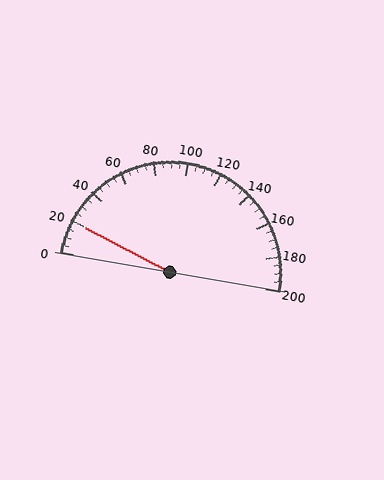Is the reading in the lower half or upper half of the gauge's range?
The reading is in the lower half of the range (0 to 200).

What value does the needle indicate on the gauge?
The needle indicates approximately 20.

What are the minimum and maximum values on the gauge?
The gauge ranges from 0 to 200.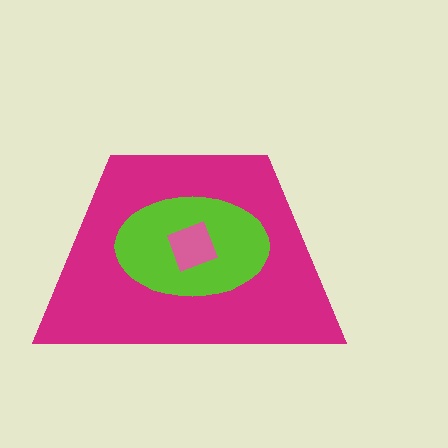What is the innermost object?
The pink square.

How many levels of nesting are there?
3.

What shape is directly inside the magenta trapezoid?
The lime ellipse.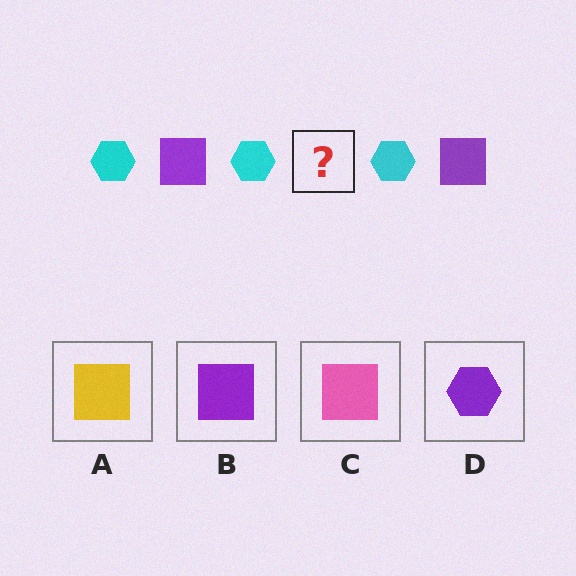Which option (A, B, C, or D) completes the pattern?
B.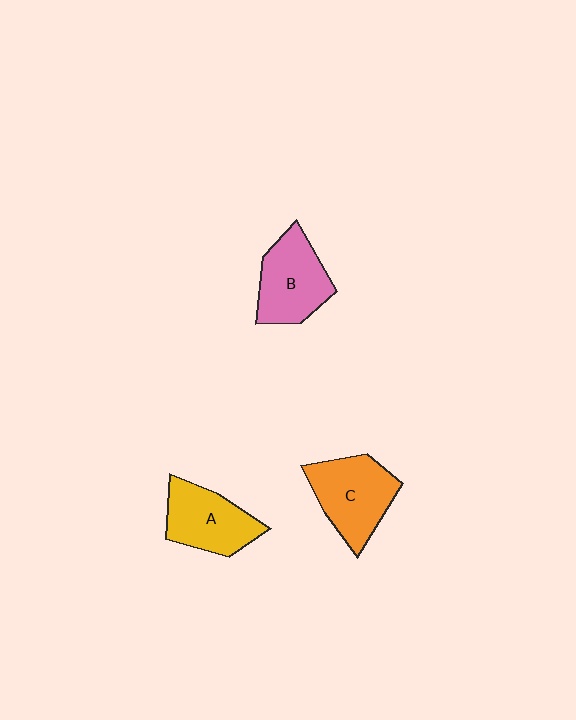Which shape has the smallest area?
Shape A (yellow).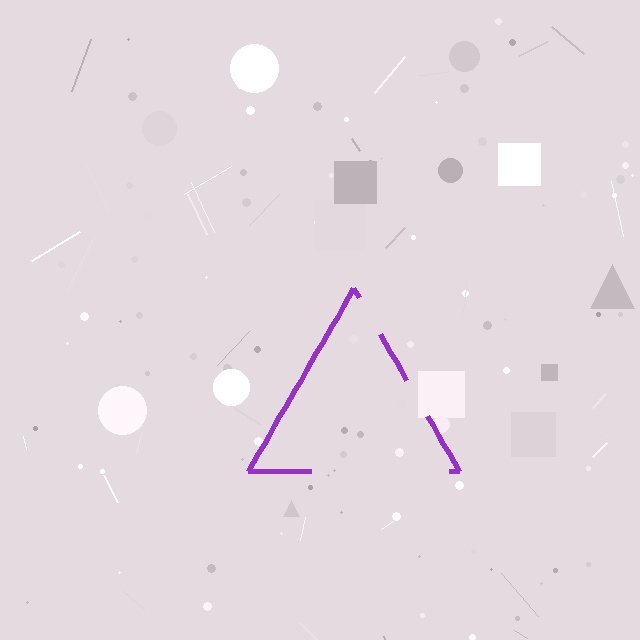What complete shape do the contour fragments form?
The contour fragments form a triangle.